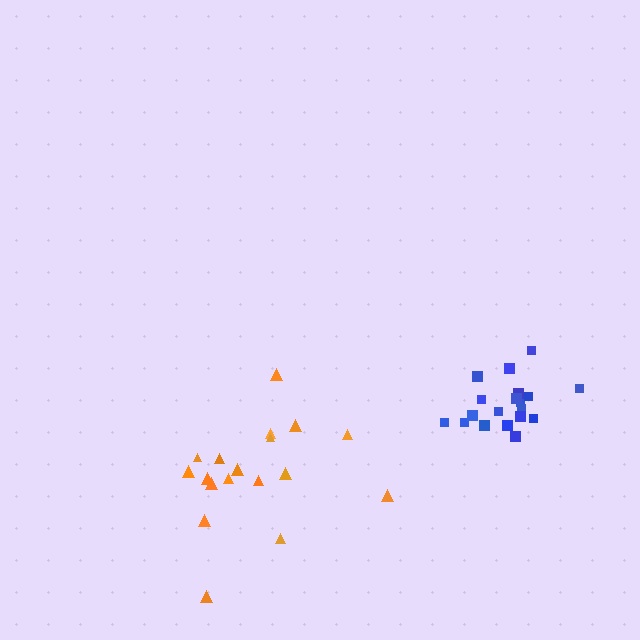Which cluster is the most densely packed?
Blue.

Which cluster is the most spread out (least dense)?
Orange.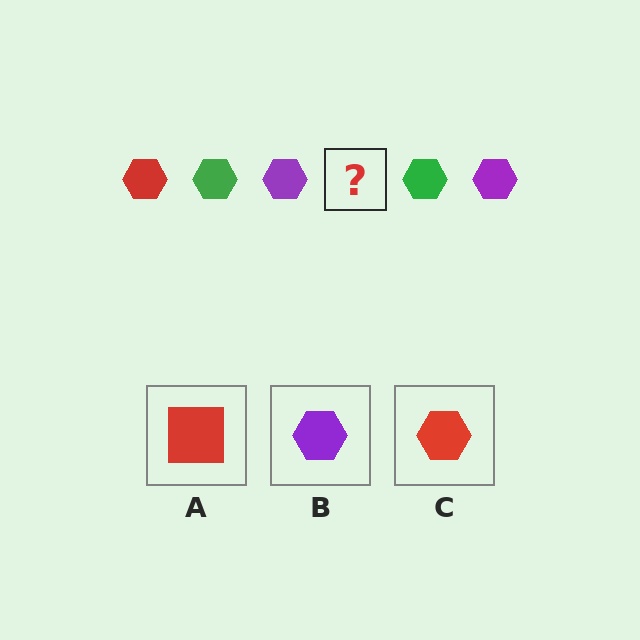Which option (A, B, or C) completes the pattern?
C.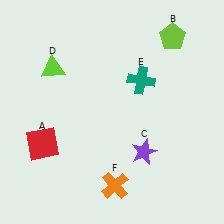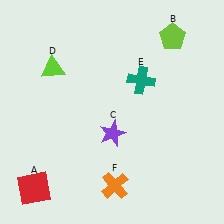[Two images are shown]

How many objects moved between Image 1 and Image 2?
2 objects moved between the two images.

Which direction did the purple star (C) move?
The purple star (C) moved left.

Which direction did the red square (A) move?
The red square (A) moved down.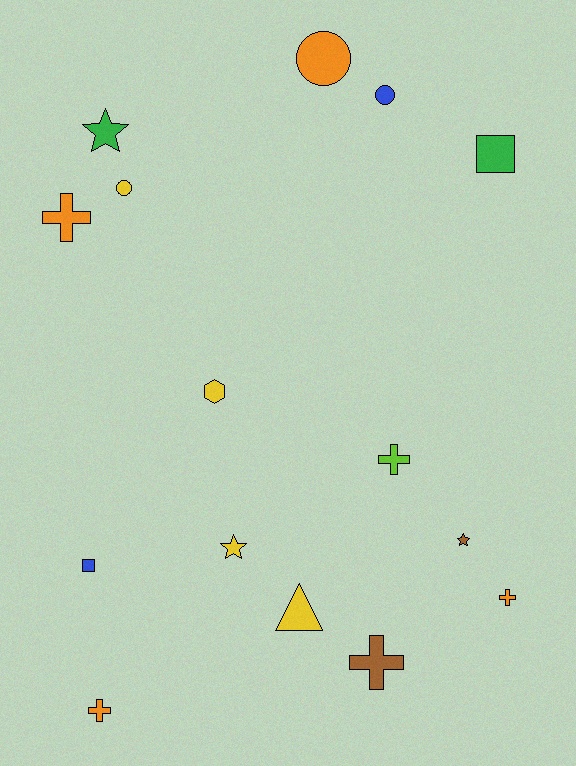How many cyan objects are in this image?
There are no cyan objects.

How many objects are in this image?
There are 15 objects.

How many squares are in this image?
There are 2 squares.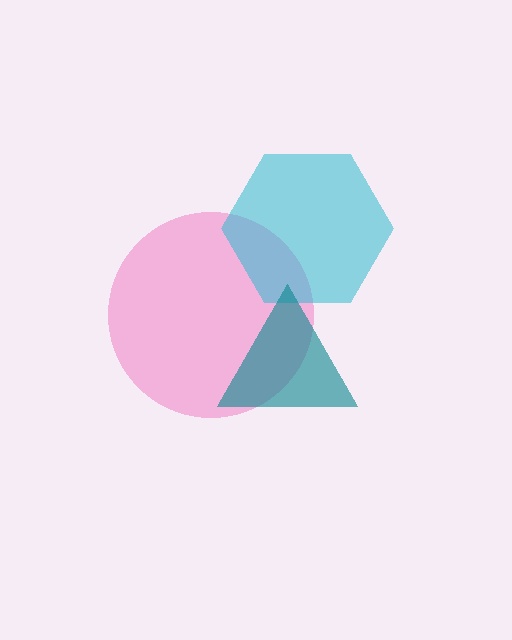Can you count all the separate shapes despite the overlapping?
Yes, there are 3 separate shapes.